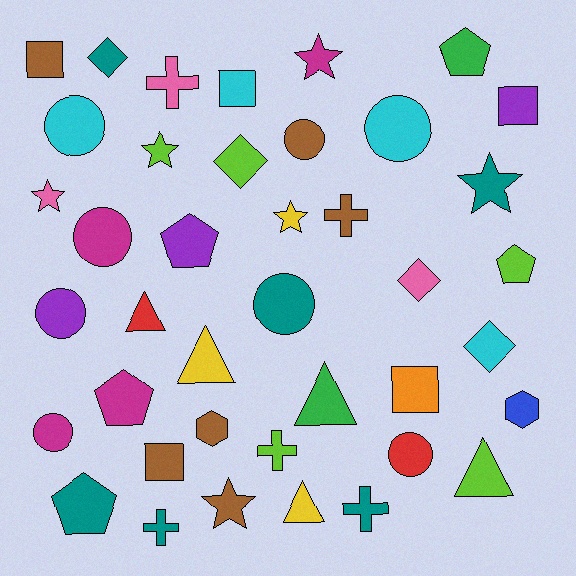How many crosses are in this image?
There are 5 crosses.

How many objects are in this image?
There are 40 objects.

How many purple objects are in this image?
There are 3 purple objects.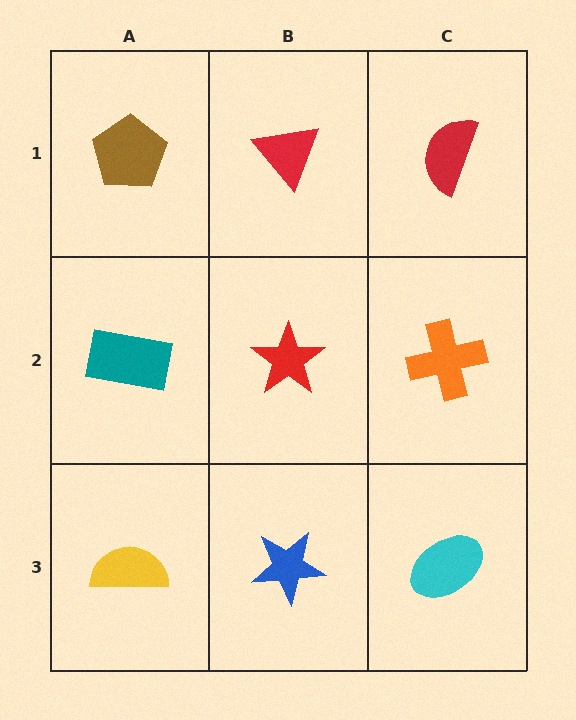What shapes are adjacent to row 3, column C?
An orange cross (row 2, column C), a blue star (row 3, column B).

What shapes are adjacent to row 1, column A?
A teal rectangle (row 2, column A), a red triangle (row 1, column B).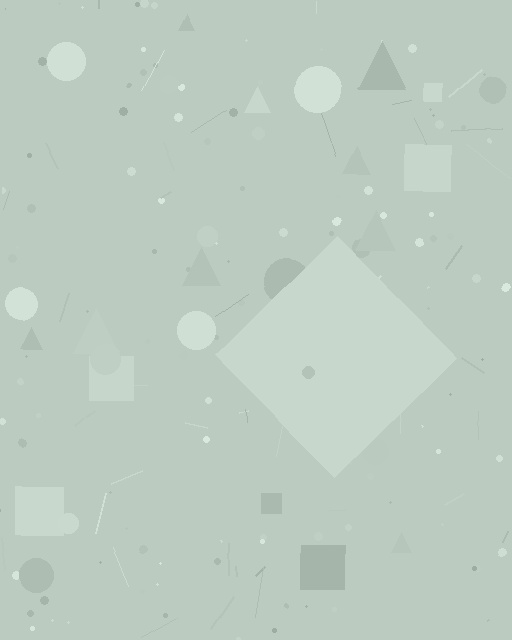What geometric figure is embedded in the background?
A diamond is embedded in the background.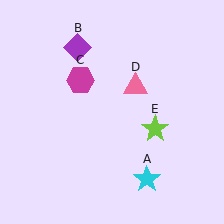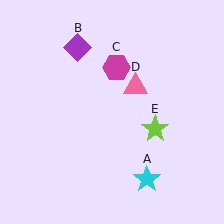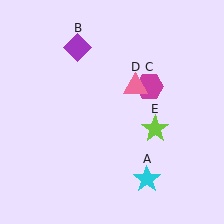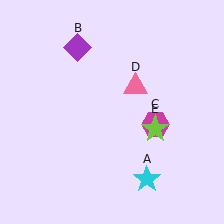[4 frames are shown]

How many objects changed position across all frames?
1 object changed position: magenta hexagon (object C).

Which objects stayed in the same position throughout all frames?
Cyan star (object A) and purple diamond (object B) and pink triangle (object D) and lime star (object E) remained stationary.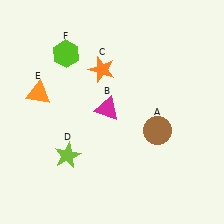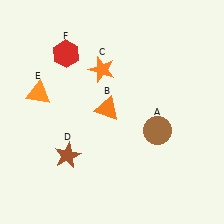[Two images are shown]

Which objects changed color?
B changed from magenta to orange. D changed from lime to brown. F changed from lime to red.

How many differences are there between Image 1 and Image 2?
There are 3 differences between the two images.